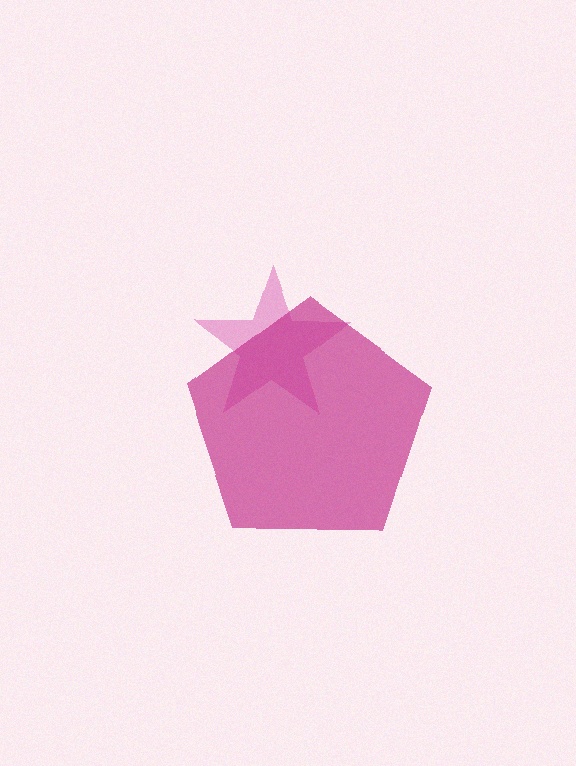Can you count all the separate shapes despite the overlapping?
Yes, there are 2 separate shapes.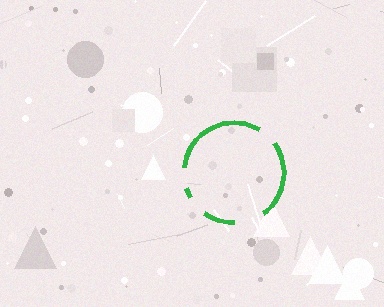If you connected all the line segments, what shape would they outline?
They would outline a circle.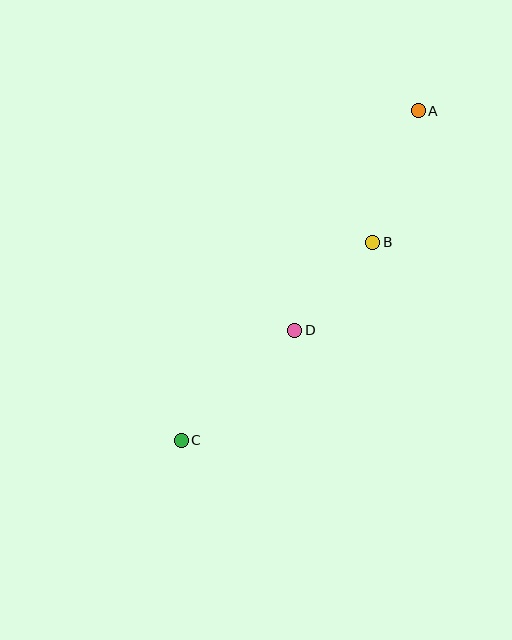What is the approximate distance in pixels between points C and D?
The distance between C and D is approximately 158 pixels.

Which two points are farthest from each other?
Points A and C are farthest from each other.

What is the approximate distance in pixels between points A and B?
The distance between A and B is approximately 139 pixels.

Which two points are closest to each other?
Points B and D are closest to each other.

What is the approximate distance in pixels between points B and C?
The distance between B and C is approximately 276 pixels.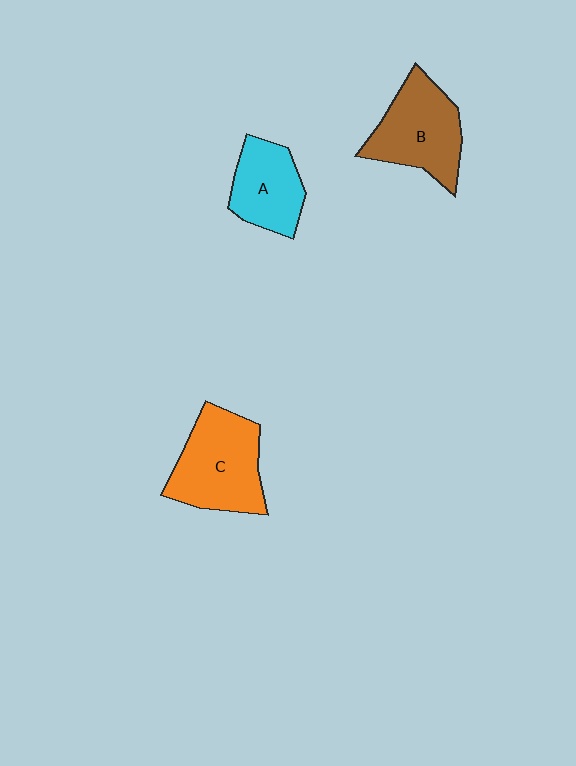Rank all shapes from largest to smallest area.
From largest to smallest: C (orange), B (brown), A (cyan).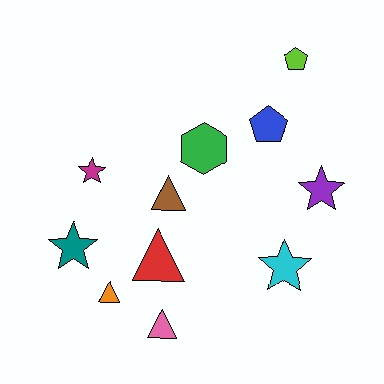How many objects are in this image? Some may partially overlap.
There are 11 objects.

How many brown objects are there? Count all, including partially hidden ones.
There is 1 brown object.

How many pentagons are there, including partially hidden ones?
There are 2 pentagons.